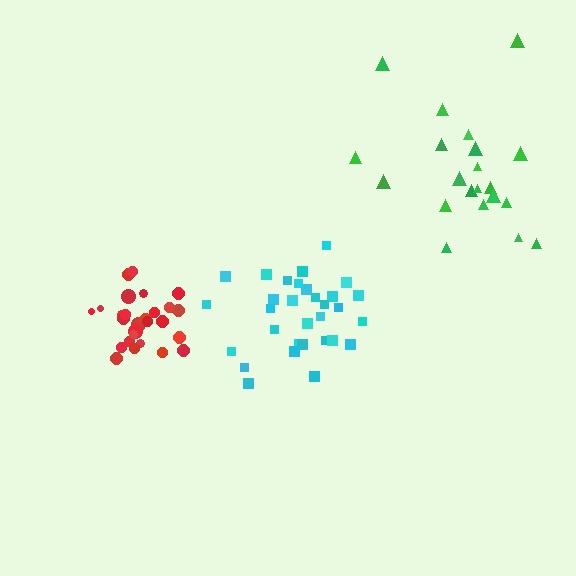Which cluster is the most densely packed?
Red.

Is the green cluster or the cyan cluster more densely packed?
Cyan.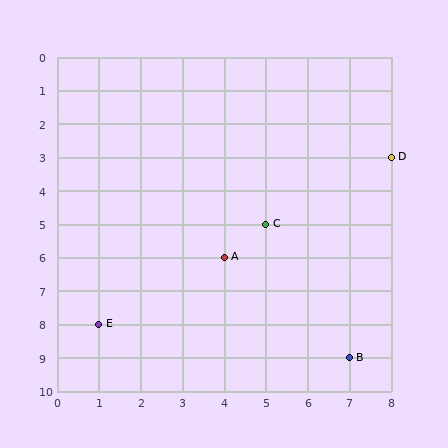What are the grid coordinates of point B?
Point B is at grid coordinates (7, 9).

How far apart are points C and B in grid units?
Points C and B are 2 columns and 4 rows apart (about 4.5 grid units diagonally).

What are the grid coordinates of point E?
Point E is at grid coordinates (1, 8).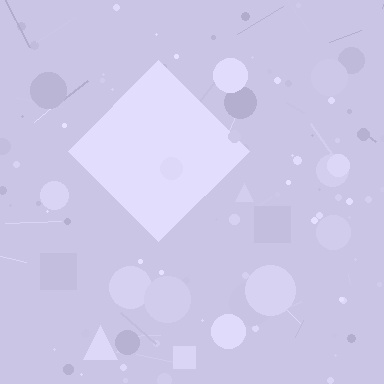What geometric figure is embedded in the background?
A diamond is embedded in the background.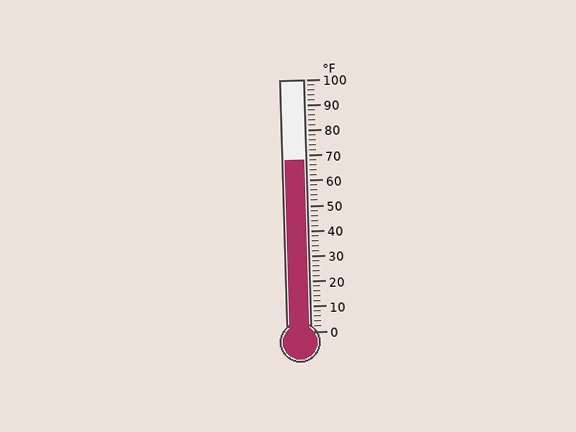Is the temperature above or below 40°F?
The temperature is above 40°F.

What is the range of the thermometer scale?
The thermometer scale ranges from 0°F to 100°F.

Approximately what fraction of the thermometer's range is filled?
The thermometer is filled to approximately 70% of its range.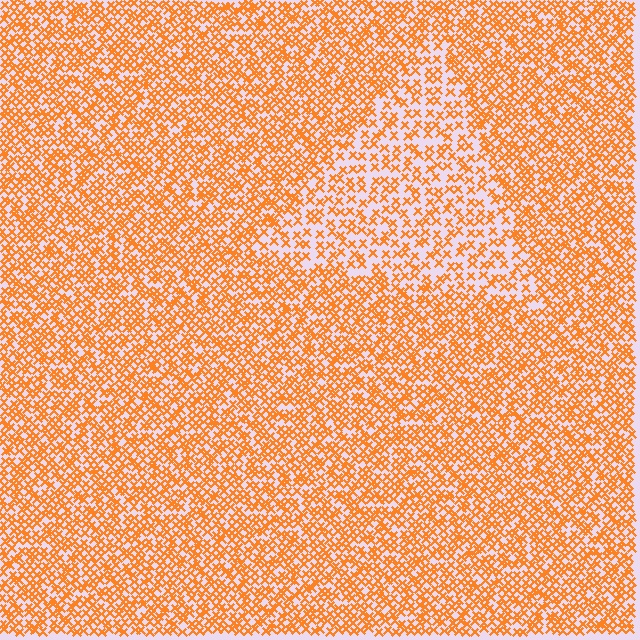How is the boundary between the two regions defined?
The boundary is defined by a change in element density (approximately 1.8x ratio). All elements are the same color, size, and shape.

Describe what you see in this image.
The image contains small orange elements arranged at two different densities. A triangle-shaped region is visible where the elements are less densely packed than the surrounding area.